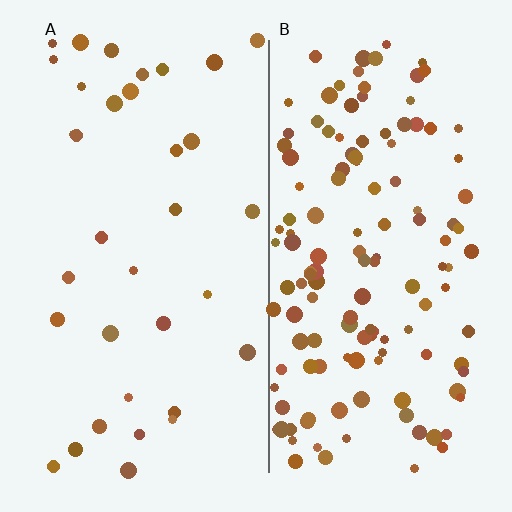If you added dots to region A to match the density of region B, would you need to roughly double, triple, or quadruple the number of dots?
Approximately quadruple.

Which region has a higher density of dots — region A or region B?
B (the right).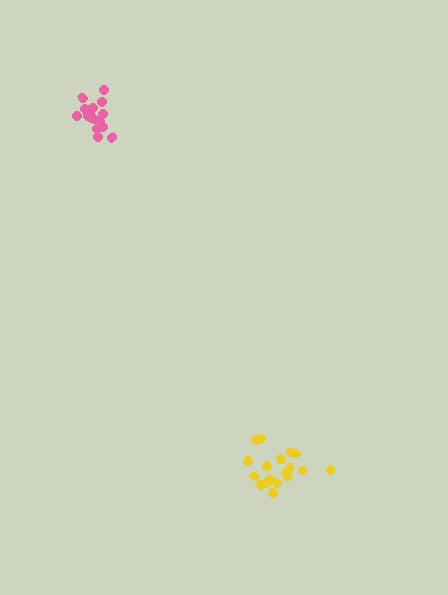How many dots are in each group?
Group 1: 20 dots, Group 2: 17 dots (37 total).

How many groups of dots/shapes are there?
There are 2 groups.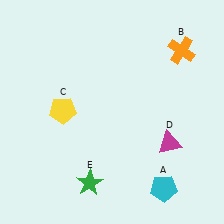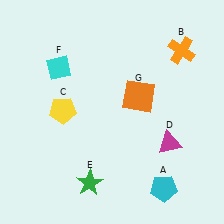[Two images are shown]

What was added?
A cyan diamond (F), an orange square (G) were added in Image 2.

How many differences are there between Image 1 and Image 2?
There are 2 differences between the two images.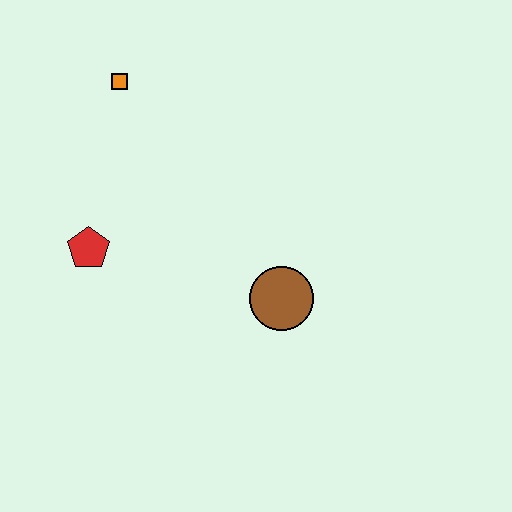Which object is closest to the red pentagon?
The orange square is closest to the red pentagon.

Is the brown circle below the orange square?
Yes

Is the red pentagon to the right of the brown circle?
No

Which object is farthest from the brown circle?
The orange square is farthest from the brown circle.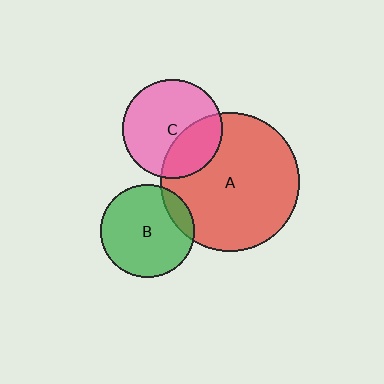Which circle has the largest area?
Circle A (red).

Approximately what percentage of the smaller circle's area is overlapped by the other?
Approximately 10%.